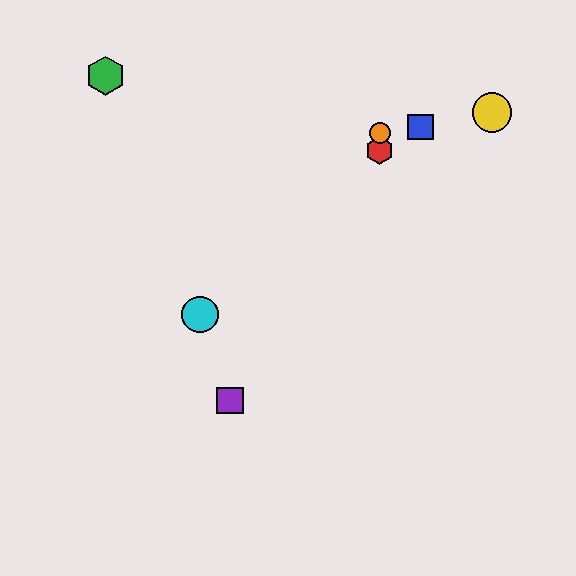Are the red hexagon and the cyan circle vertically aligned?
No, the red hexagon is at x≈380 and the cyan circle is at x≈200.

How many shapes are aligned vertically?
2 shapes (the red hexagon, the orange circle) are aligned vertically.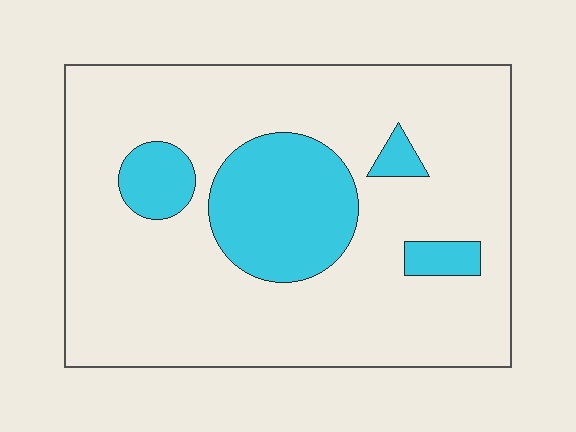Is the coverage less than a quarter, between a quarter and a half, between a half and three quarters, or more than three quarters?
Less than a quarter.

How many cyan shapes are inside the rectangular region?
4.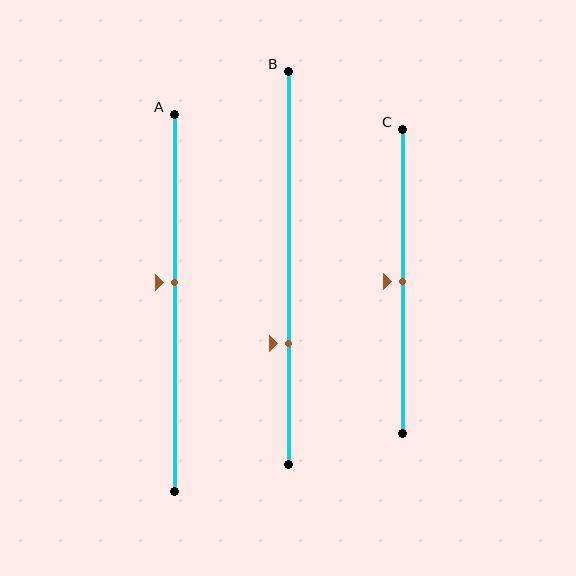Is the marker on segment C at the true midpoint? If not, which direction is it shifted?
Yes, the marker on segment C is at the true midpoint.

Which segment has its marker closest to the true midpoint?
Segment C has its marker closest to the true midpoint.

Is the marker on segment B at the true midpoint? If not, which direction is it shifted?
No, the marker on segment B is shifted downward by about 19% of the segment length.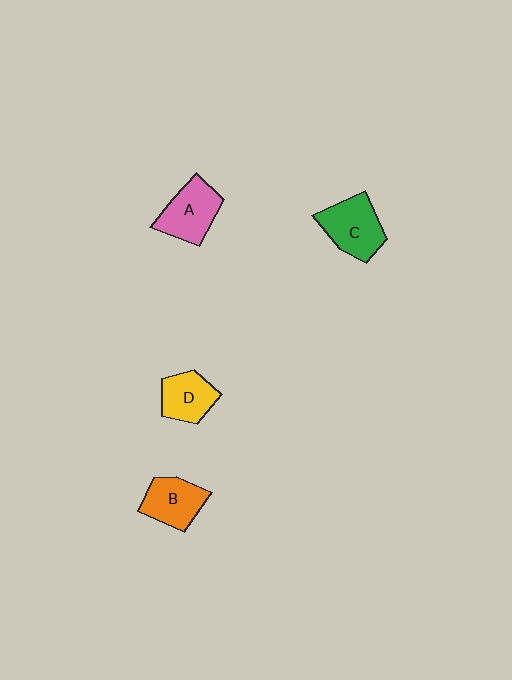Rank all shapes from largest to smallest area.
From largest to smallest: C (green), A (pink), B (orange), D (yellow).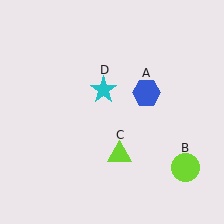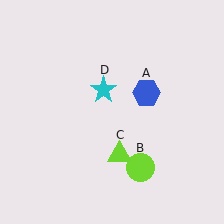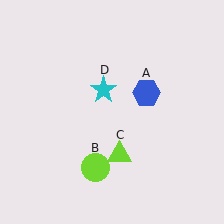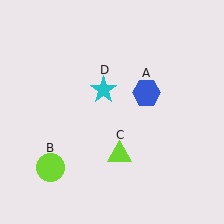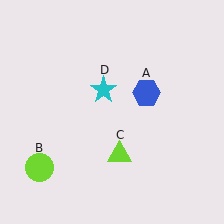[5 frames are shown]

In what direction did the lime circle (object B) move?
The lime circle (object B) moved left.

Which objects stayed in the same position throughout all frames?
Blue hexagon (object A) and lime triangle (object C) and cyan star (object D) remained stationary.